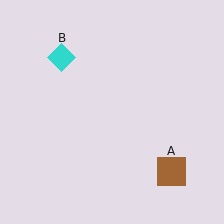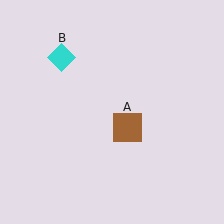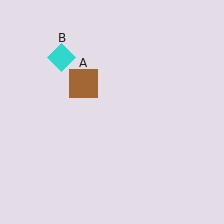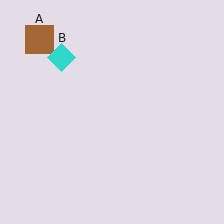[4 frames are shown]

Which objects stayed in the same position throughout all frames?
Cyan diamond (object B) remained stationary.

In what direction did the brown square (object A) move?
The brown square (object A) moved up and to the left.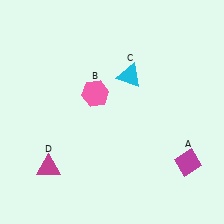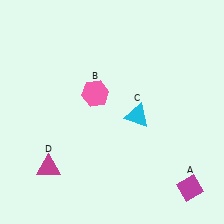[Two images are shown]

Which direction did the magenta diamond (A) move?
The magenta diamond (A) moved down.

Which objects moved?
The objects that moved are: the magenta diamond (A), the cyan triangle (C).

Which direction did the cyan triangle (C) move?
The cyan triangle (C) moved down.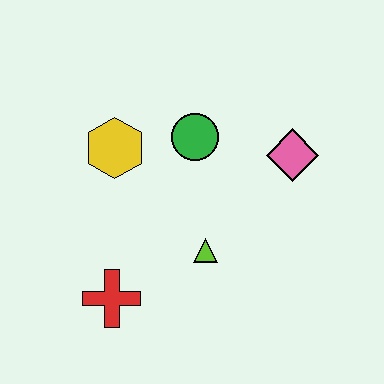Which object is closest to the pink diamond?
The green circle is closest to the pink diamond.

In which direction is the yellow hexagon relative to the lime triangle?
The yellow hexagon is above the lime triangle.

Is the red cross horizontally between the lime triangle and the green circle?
No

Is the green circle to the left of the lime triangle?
Yes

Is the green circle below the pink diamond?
No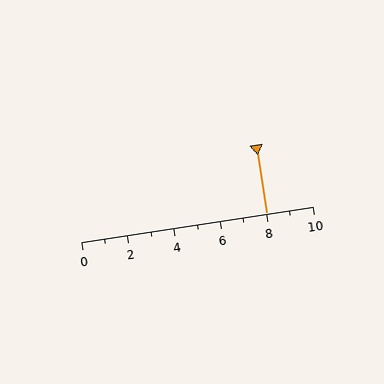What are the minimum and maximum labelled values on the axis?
The axis runs from 0 to 10.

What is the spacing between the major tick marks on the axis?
The major ticks are spaced 2 apart.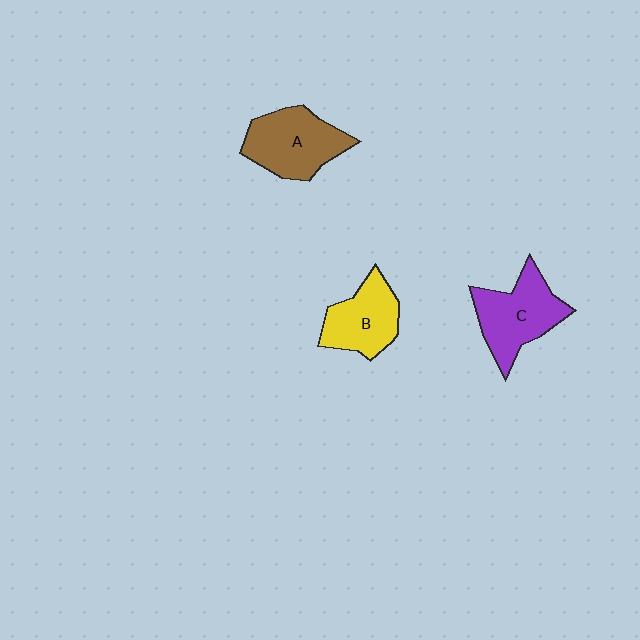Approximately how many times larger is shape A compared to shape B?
Approximately 1.2 times.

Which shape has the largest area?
Shape C (purple).